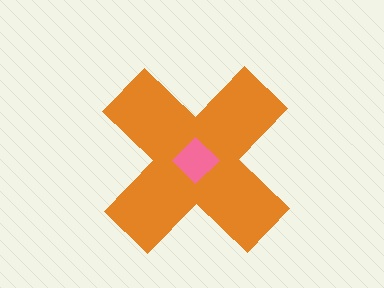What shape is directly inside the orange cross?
The pink diamond.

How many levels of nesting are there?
2.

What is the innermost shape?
The pink diamond.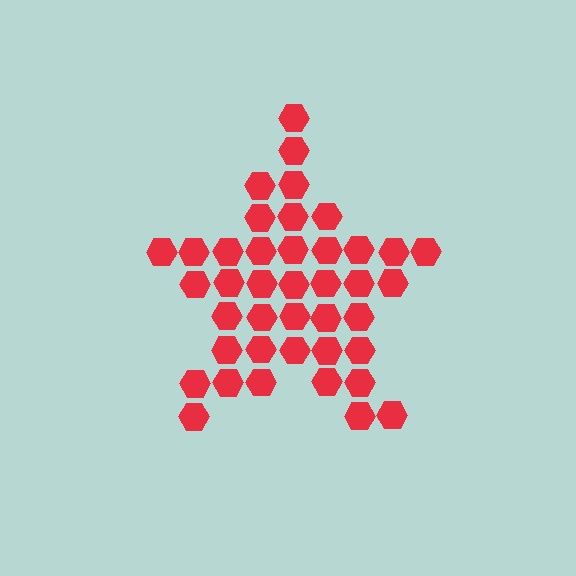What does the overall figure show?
The overall figure shows a star.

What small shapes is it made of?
It is made of small hexagons.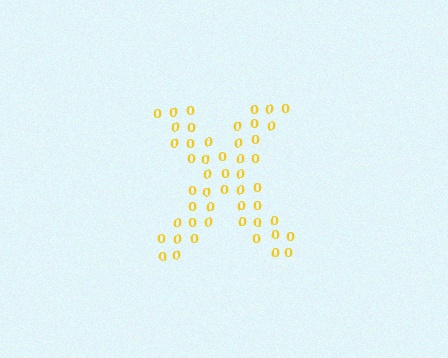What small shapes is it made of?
It is made of small digit 0's.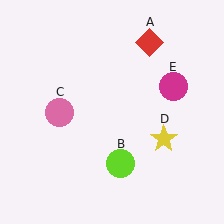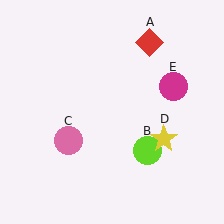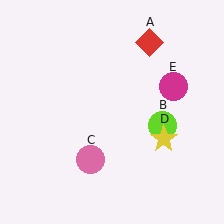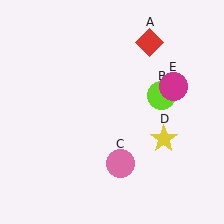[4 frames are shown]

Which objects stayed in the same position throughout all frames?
Red diamond (object A) and yellow star (object D) and magenta circle (object E) remained stationary.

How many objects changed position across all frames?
2 objects changed position: lime circle (object B), pink circle (object C).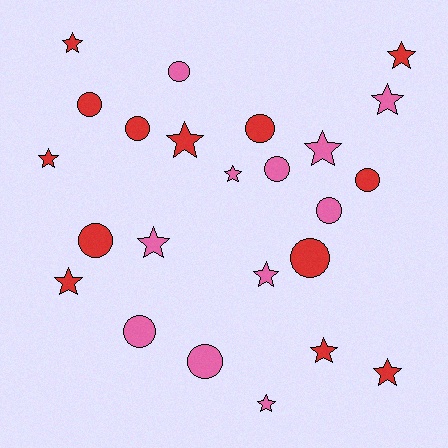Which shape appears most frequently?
Star, with 13 objects.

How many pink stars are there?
There are 6 pink stars.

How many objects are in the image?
There are 24 objects.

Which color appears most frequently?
Red, with 13 objects.